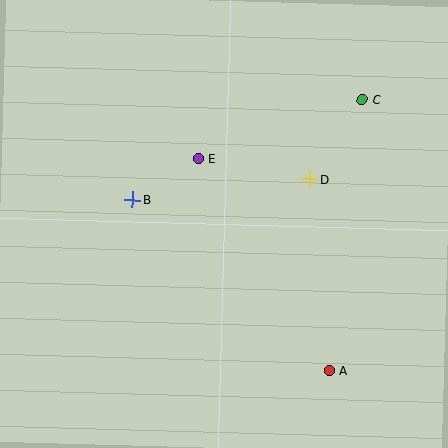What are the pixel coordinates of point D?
Point D is at (310, 179).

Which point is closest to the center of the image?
Point E at (198, 159) is closest to the center.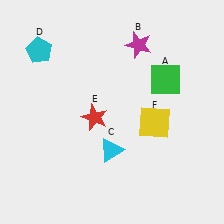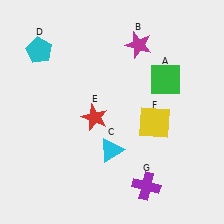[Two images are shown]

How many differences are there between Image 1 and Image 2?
There is 1 difference between the two images.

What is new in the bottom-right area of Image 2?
A purple cross (G) was added in the bottom-right area of Image 2.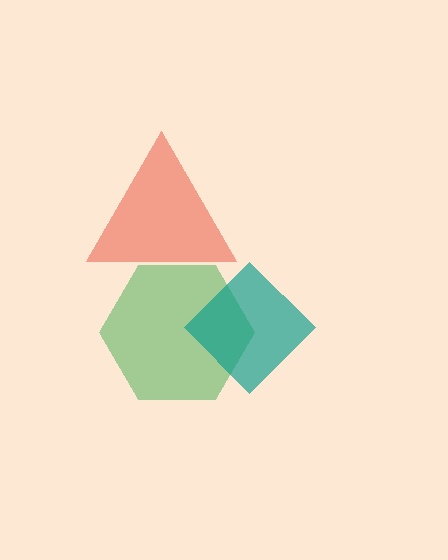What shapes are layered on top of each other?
The layered shapes are: a green hexagon, a red triangle, a teal diamond.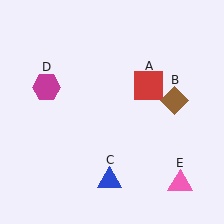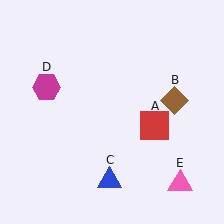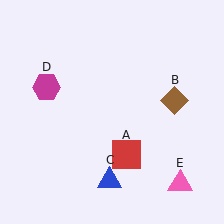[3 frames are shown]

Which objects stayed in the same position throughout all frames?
Brown diamond (object B) and blue triangle (object C) and magenta hexagon (object D) and pink triangle (object E) remained stationary.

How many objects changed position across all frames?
1 object changed position: red square (object A).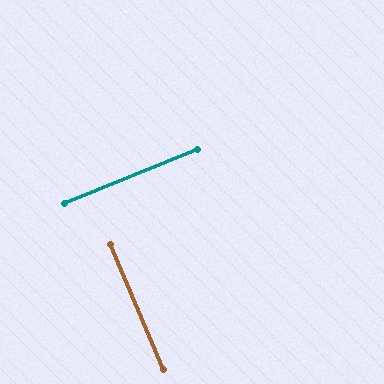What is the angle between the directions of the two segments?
Approximately 89 degrees.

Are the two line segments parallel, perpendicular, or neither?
Perpendicular — they meet at approximately 89°.